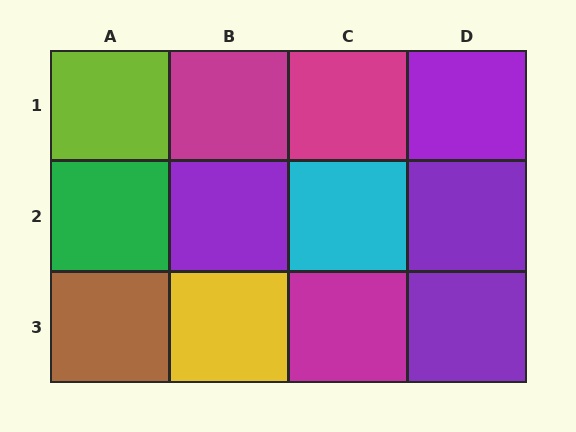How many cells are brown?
1 cell is brown.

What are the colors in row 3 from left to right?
Brown, yellow, magenta, purple.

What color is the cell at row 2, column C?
Cyan.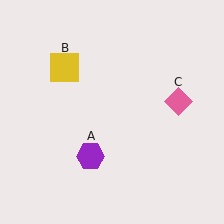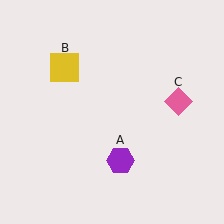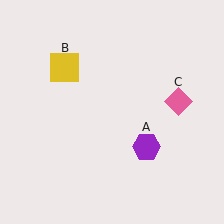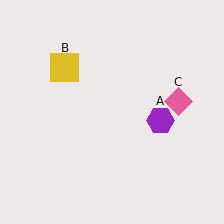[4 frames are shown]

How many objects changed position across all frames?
1 object changed position: purple hexagon (object A).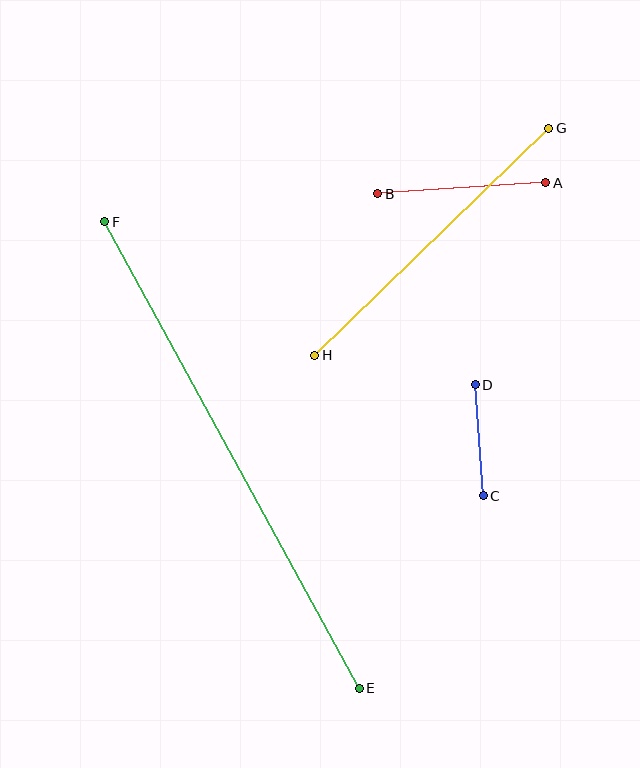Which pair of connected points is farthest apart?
Points E and F are farthest apart.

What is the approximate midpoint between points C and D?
The midpoint is at approximately (479, 440) pixels.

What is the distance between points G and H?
The distance is approximately 326 pixels.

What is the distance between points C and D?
The distance is approximately 112 pixels.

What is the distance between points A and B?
The distance is approximately 169 pixels.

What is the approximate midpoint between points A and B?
The midpoint is at approximately (462, 188) pixels.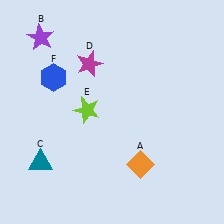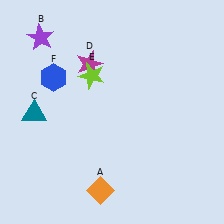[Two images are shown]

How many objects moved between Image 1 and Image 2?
3 objects moved between the two images.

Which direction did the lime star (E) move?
The lime star (E) moved up.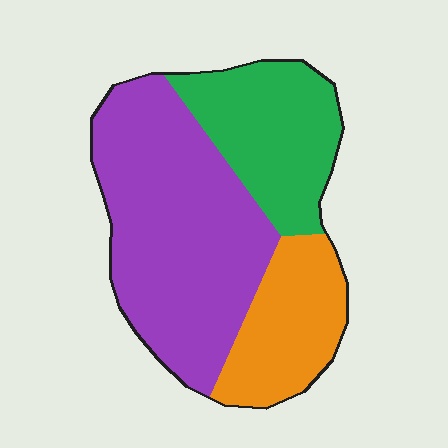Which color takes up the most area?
Purple, at roughly 50%.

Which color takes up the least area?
Orange, at roughly 20%.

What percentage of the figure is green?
Green covers 27% of the figure.